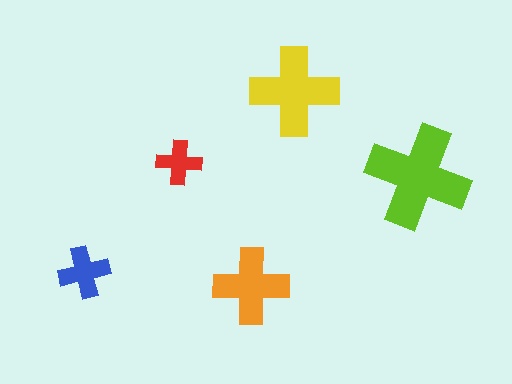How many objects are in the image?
There are 5 objects in the image.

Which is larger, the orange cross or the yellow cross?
The yellow one.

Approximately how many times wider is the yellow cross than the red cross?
About 2 times wider.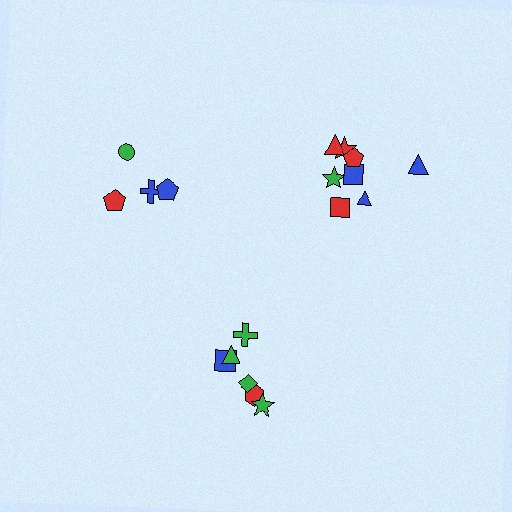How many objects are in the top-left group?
There are 4 objects.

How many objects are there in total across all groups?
There are 18 objects.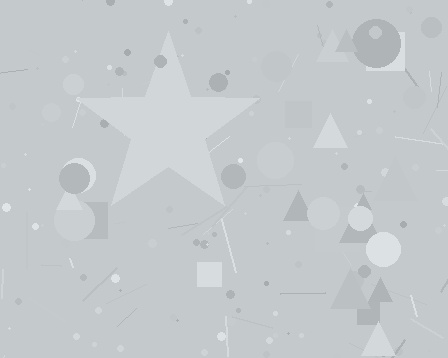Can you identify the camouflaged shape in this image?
The camouflaged shape is a star.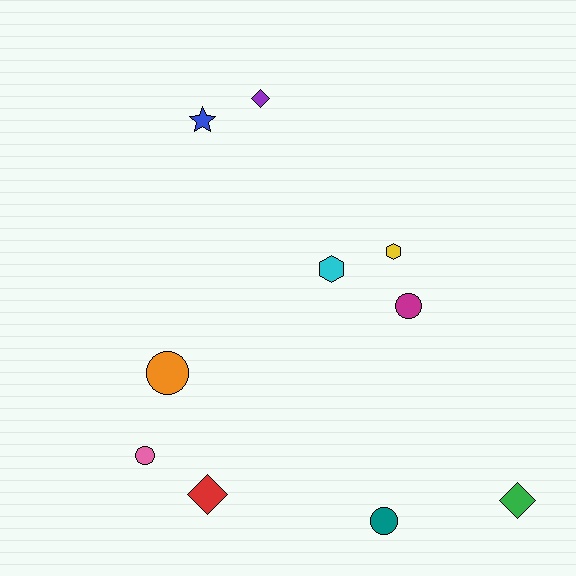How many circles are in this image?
There are 4 circles.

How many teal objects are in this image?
There is 1 teal object.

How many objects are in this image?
There are 10 objects.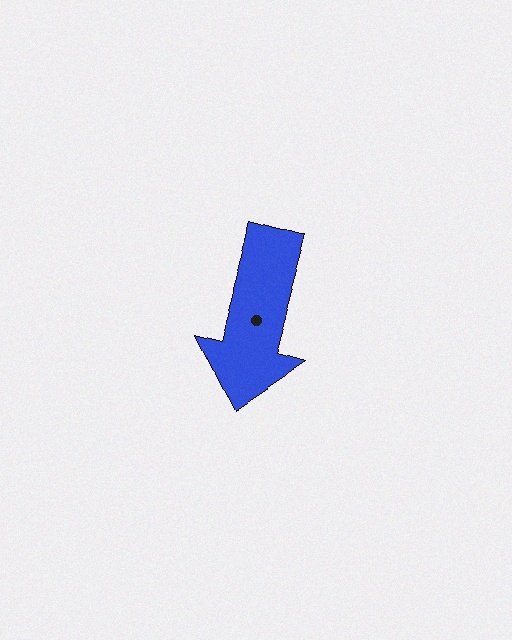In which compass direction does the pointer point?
South.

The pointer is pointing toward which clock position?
Roughly 7 o'clock.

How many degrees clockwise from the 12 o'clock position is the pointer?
Approximately 195 degrees.